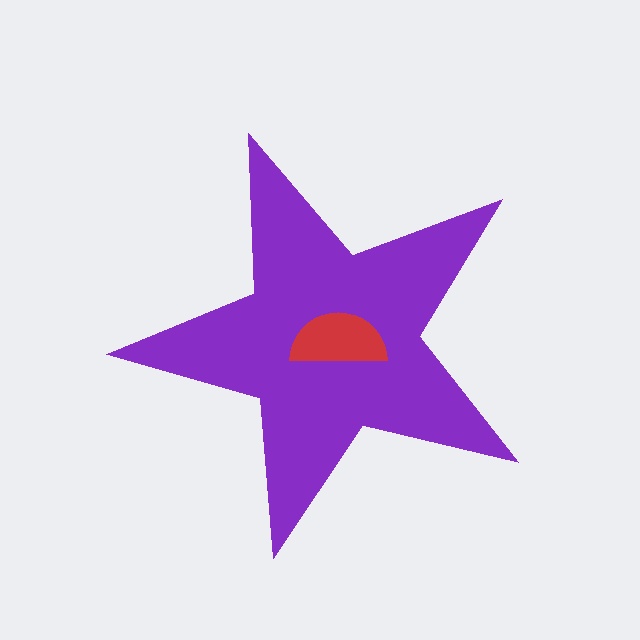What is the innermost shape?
The red semicircle.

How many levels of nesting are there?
2.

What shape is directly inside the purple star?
The red semicircle.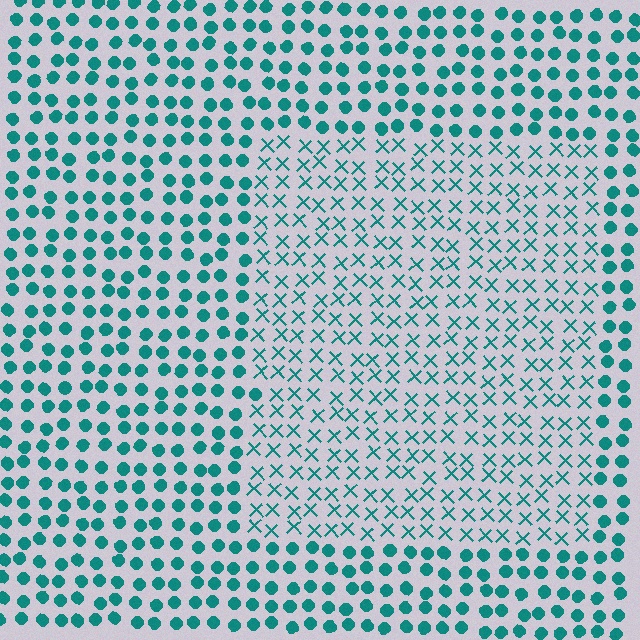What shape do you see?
I see a rectangle.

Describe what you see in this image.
The image is filled with small teal elements arranged in a uniform grid. A rectangle-shaped region contains X marks, while the surrounding area contains circles. The boundary is defined purely by the change in element shape.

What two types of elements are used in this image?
The image uses X marks inside the rectangle region and circles outside it.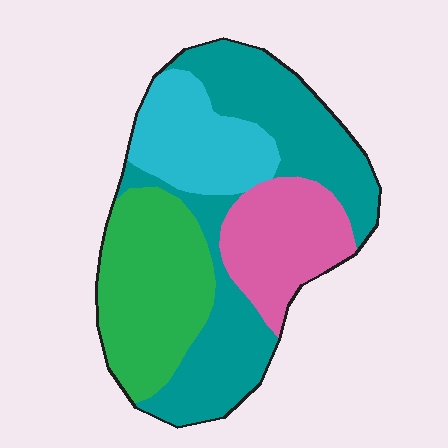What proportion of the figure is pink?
Pink covers 18% of the figure.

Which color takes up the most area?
Teal, at roughly 40%.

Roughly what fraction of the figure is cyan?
Cyan covers around 15% of the figure.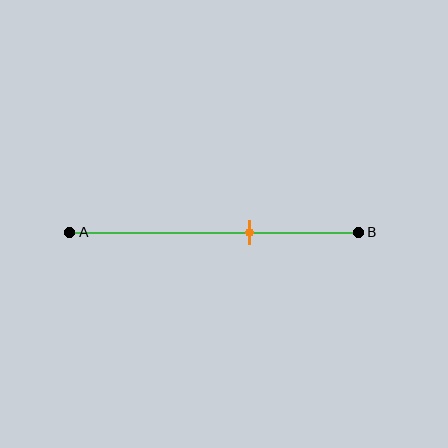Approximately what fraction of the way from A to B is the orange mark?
The orange mark is approximately 60% of the way from A to B.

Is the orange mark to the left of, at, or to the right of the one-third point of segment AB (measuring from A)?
The orange mark is to the right of the one-third point of segment AB.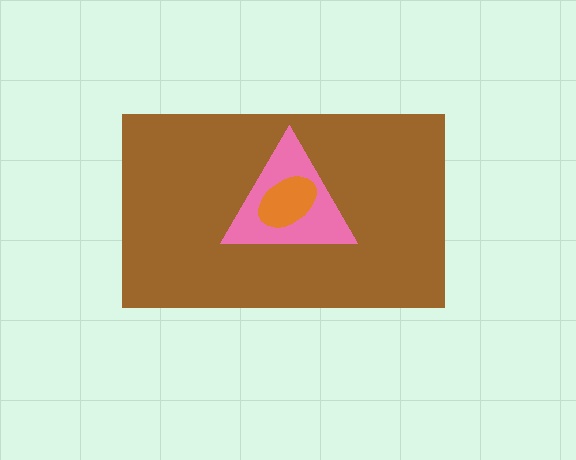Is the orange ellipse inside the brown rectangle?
Yes.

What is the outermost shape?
The brown rectangle.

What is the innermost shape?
The orange ellipse.